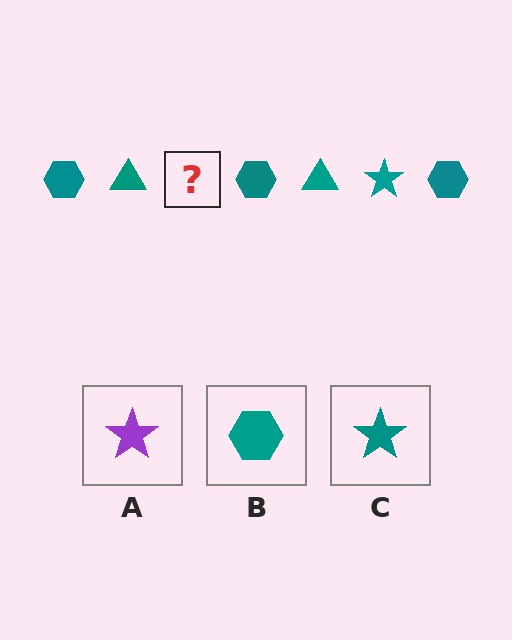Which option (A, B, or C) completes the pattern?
C.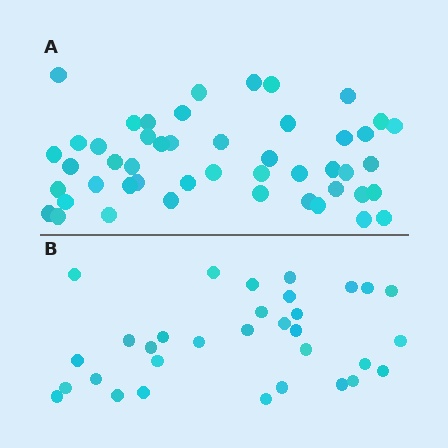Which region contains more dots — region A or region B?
Region A (the top region) has more dots.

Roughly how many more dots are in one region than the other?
Region A has approximately 15 more dots than region B.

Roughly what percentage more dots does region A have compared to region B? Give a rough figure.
About 50% more.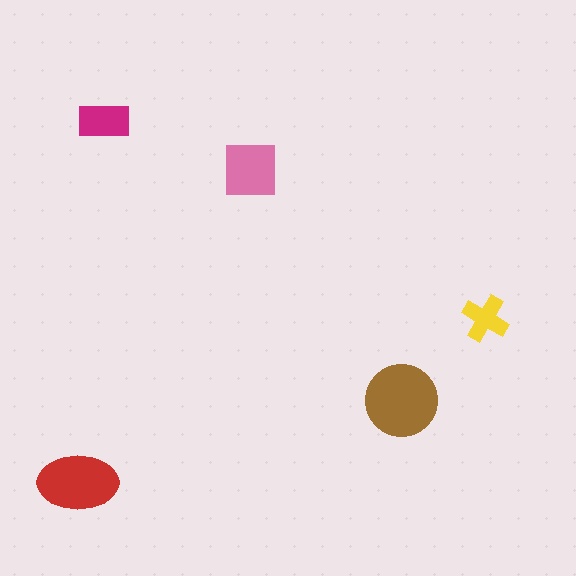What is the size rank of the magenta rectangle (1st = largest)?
4th.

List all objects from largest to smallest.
The brown circle, the red ellipse, the pink square, the magenta rectangle, the yellow cross.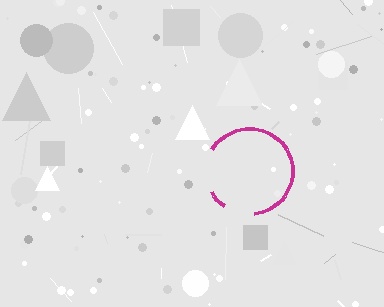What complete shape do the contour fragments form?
The contour fragments form a circle.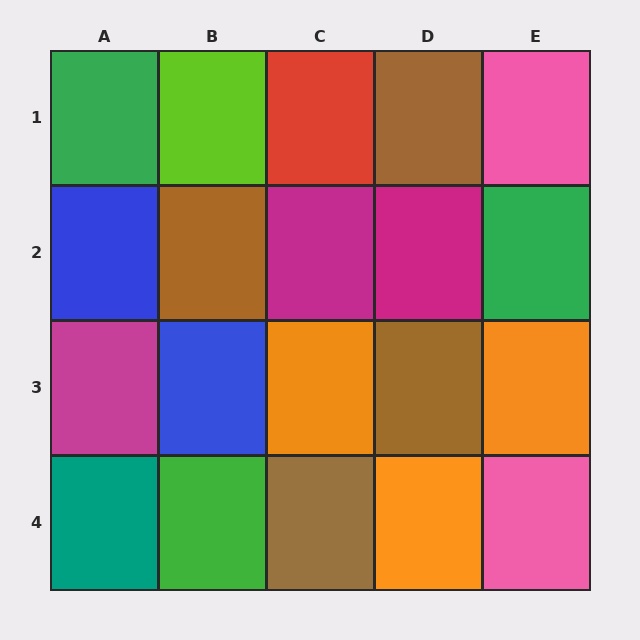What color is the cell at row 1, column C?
Red.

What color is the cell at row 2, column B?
Brown.